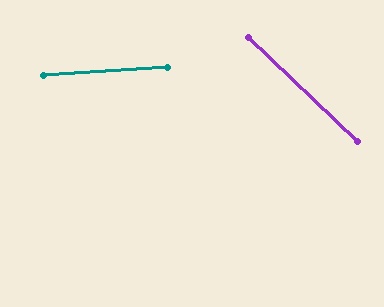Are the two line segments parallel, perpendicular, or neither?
Neither parallel nor perpendicular — they differ by about 47°.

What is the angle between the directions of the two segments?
Approximately 47 degrees.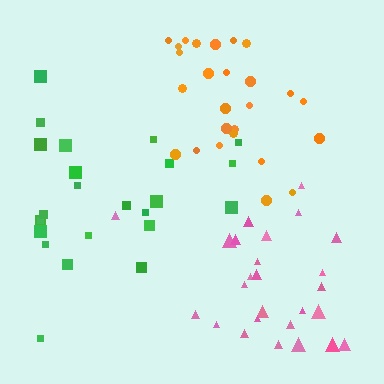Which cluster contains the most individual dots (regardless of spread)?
Pink (26).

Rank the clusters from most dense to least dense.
pink, orange, green.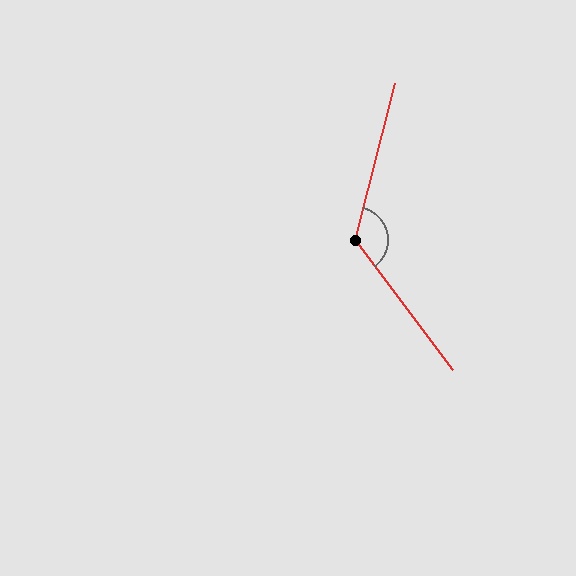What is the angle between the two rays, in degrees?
Approximately 128 degrees.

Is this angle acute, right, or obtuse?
It is obtuse.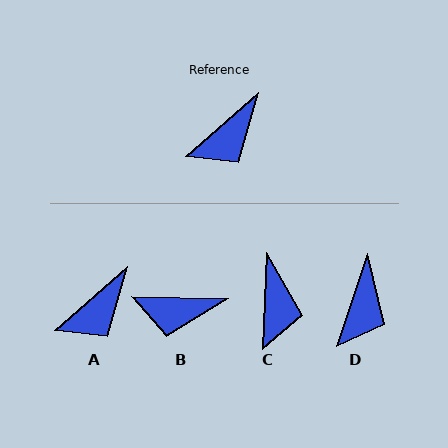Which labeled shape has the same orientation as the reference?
A.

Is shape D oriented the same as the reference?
No, it is off by about 30 degrees.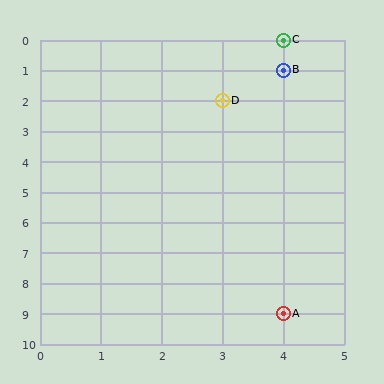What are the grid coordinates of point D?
Point D is at grid coordinates (3, 2).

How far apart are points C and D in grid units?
Points C and D are 1 column and 2 rows apart (about 2.2 grid units diagonally).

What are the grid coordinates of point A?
Point A is at grid coordinates (4, 9).